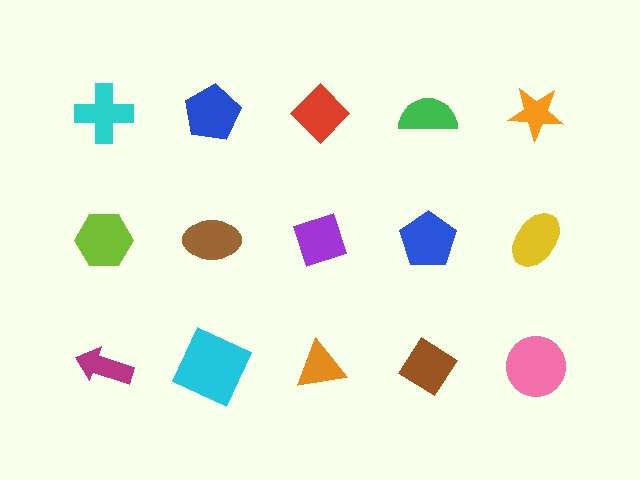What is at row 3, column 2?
A cyan square.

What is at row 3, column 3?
An orange triangle.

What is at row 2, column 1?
A lime hexagon.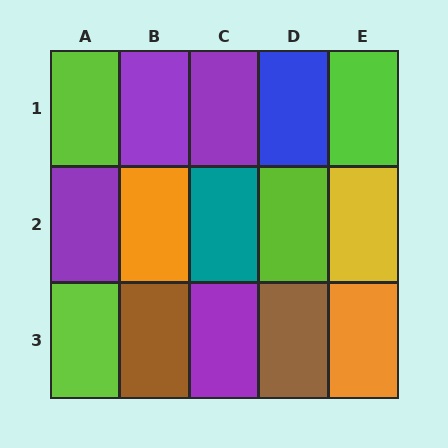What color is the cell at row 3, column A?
Lime.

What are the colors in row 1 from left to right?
Lime, purple, purple, blue, lime.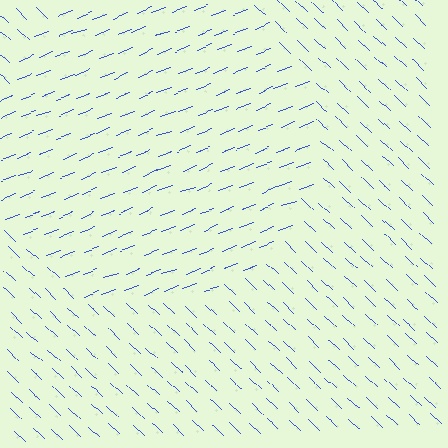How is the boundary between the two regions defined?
The boundary is defined purely by a change in line orientation (approximately 65 degrees difference). All lines are the same color and thickness.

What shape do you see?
I see a circle.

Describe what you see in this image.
The image is filled with small blue line segments. A circle region in the image has lines oriented differently from the surrounding lines, creating a visible texture boundary.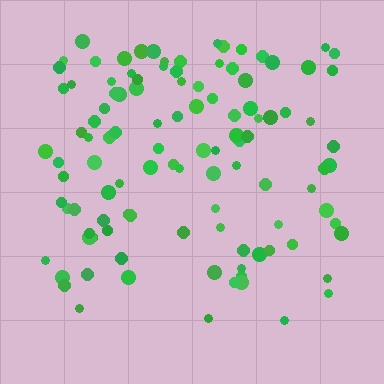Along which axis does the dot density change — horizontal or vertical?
Vertical.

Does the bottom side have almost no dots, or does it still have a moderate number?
Still a moderate number, just noticeably fewer than the top.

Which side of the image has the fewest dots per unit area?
The bottom.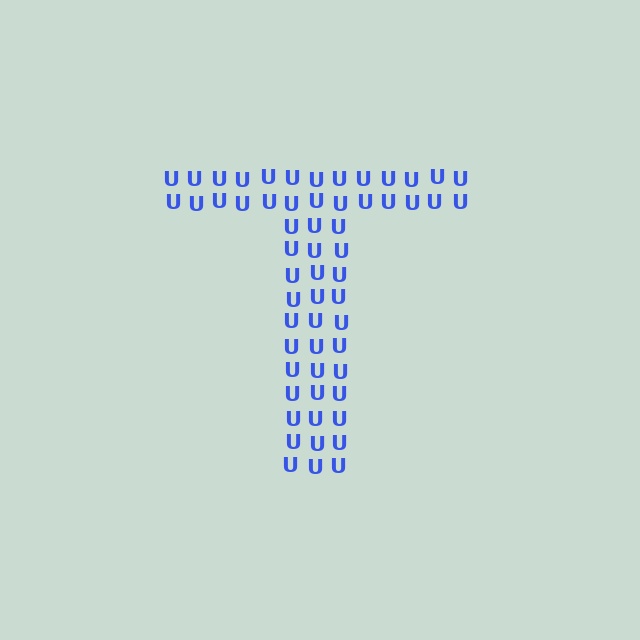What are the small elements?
The small elements are letter U's.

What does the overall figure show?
The overall figure shows the letter T.